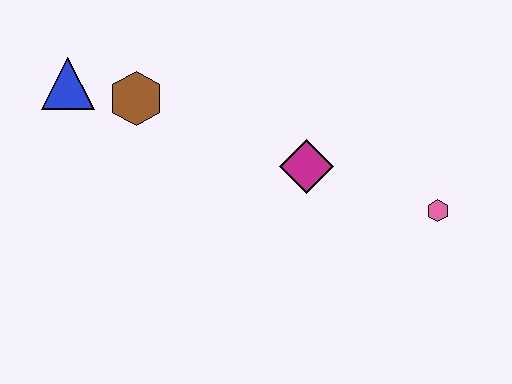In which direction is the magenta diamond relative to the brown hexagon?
The magenta diamond is to the right of the brown hexagon.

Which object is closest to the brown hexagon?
The blue triangle is closest to the brown hexagon.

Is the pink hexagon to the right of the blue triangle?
Yes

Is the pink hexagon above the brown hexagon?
No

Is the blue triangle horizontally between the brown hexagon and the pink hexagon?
No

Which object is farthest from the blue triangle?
The pink hexagon is farthest from the blue triangle.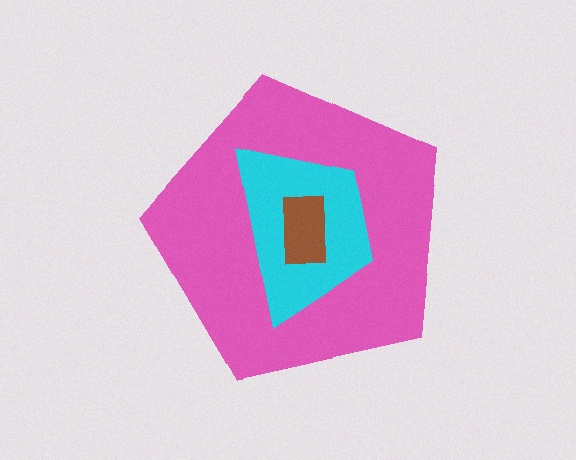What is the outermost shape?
The pink pentagon.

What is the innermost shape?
The brown rectangle.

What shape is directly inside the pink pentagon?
The cyan trapezoid.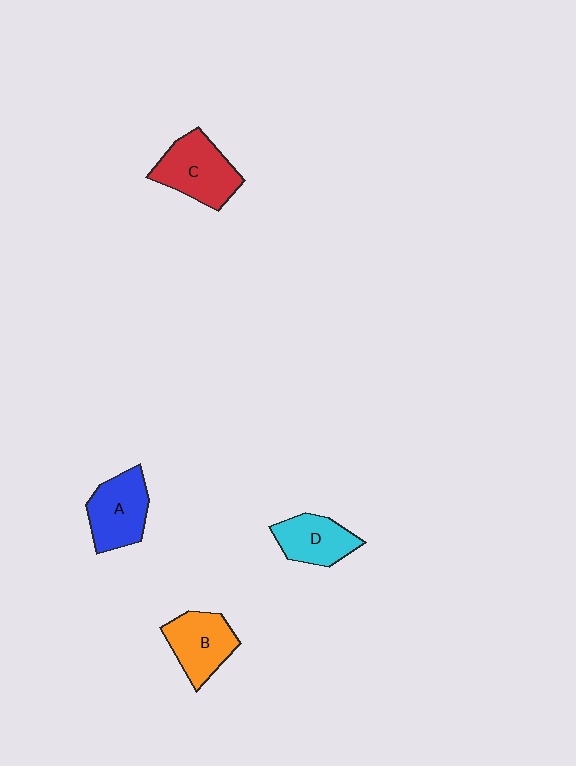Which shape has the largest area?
Shape C (red).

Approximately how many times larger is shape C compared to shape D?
Approximately 1.3 times.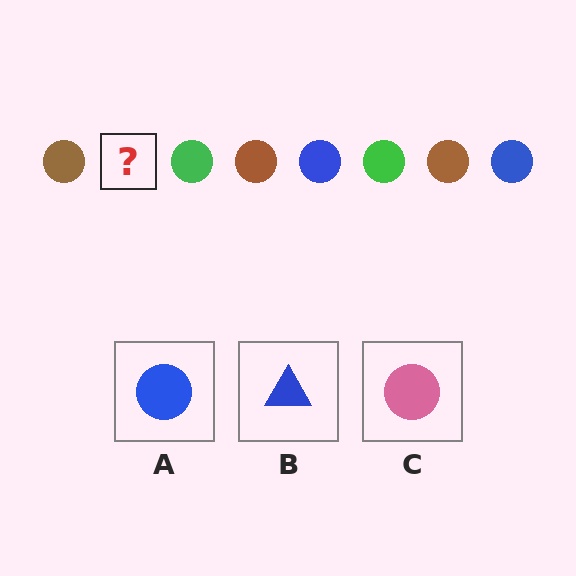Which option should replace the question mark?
Option A.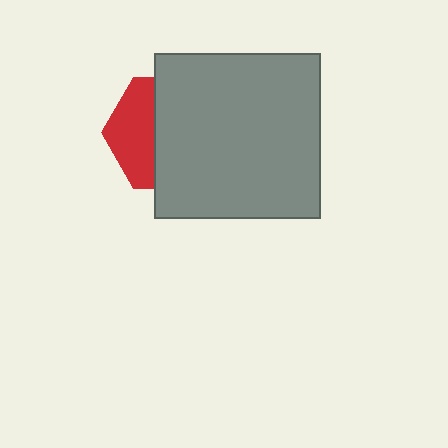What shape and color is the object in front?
The object in front is a gray square.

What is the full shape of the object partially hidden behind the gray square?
The partially hidden object is a red hexagon.